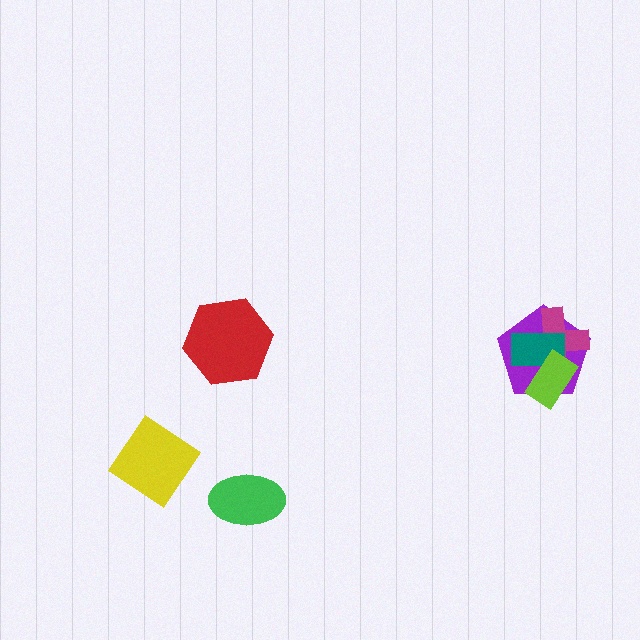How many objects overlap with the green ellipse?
0 objects overlap with the green ellipse.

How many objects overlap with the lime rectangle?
3 objects overlap with the lime rectangle.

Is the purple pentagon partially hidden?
Yes, it is partially covered by another shape.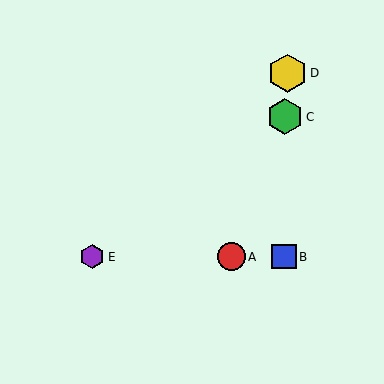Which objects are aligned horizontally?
Objects A, B, E are aligned horizontally.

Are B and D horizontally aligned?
No, B is at y≈257 and D is at y≈73.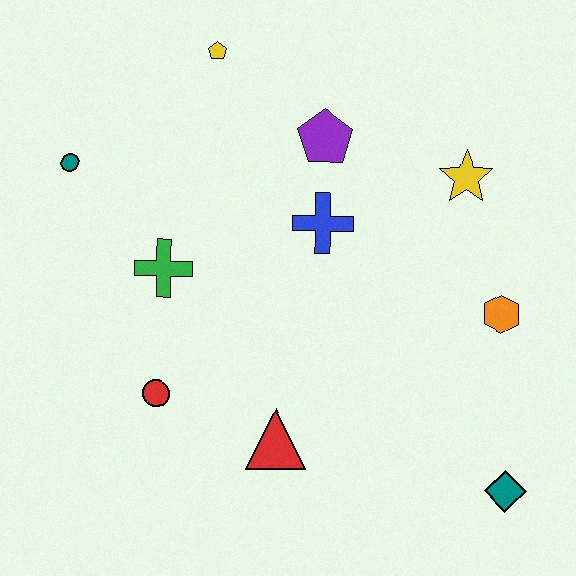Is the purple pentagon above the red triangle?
Yes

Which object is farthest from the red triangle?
The yellow pentagon is farthest from the red triangle.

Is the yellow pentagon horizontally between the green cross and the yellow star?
Yes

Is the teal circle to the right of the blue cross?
No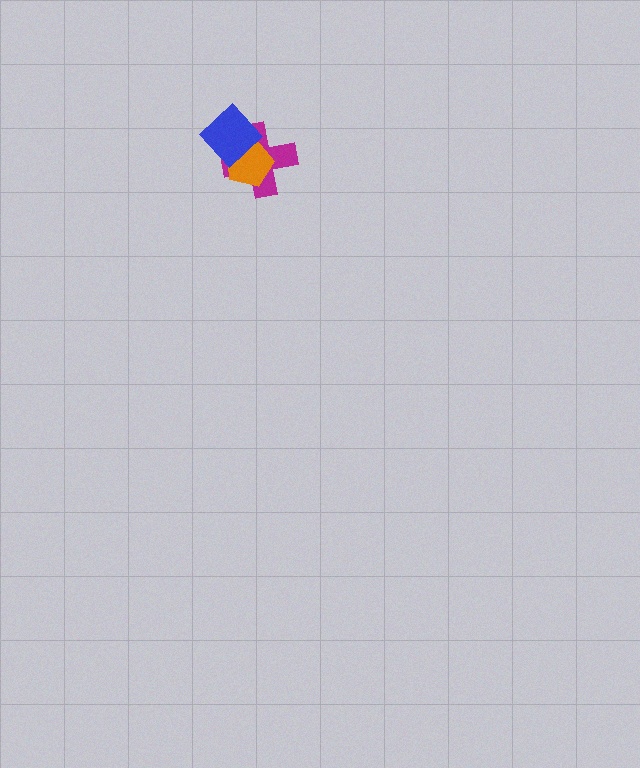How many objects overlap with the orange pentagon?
2 objects overlap with the orange pentagon.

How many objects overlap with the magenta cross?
2 objects overlap with the magenta cross.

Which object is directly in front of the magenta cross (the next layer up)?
The orange pentagon is directly in front of the magenta cross.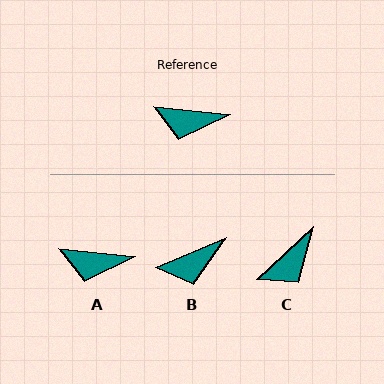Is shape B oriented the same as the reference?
No, it is off by about 29 degrees.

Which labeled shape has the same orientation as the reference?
A.